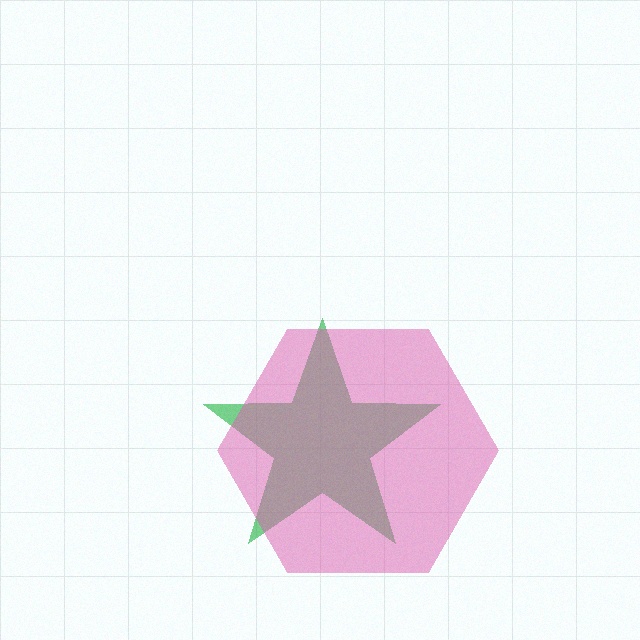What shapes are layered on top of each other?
The layered shapes are: a green star, a pink hexagon.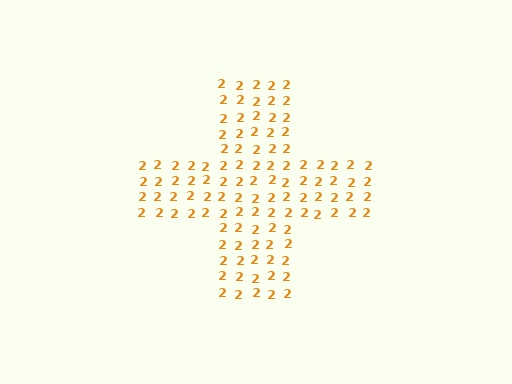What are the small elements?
The small elements are digit 2's.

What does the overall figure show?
The overall figure shows a cross.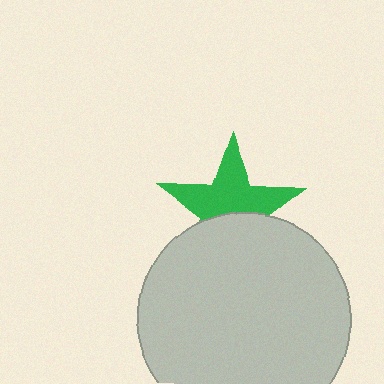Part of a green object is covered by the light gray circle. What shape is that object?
It is a star.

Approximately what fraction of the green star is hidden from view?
Roughly 41% of the green star is hidden behind the light gray circle.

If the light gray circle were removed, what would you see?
You would see the complete green star.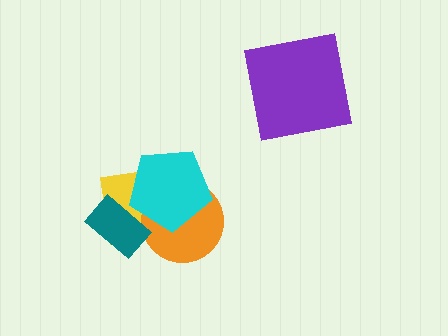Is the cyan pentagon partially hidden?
No, no other shape covers it.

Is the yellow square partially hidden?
Yes, it is partially covered by another shape.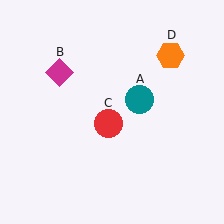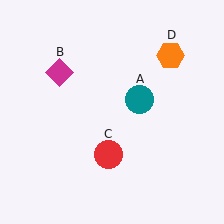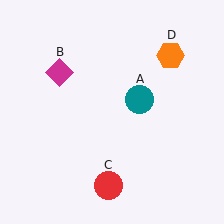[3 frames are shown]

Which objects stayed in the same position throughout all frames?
Teal circle (object A) and magenta diamond (object B) and orange hexagon (object D) remained stationary.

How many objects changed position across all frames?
1 object changed position: red circle (object C).